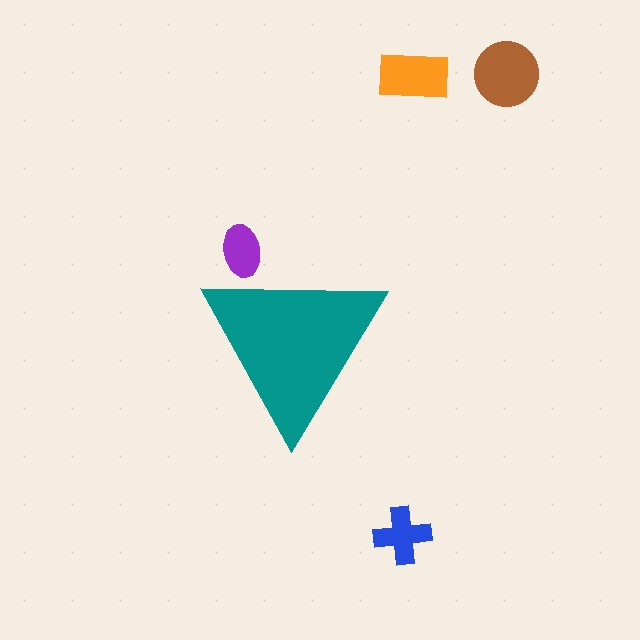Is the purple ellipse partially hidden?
Yes, the purple ellipse is partially hidden behind the teal triangle.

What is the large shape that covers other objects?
A teal triangle.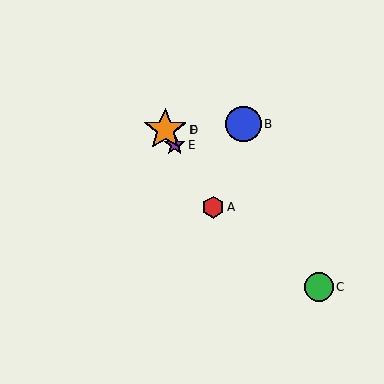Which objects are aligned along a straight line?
Objects A, D, E, F are aligned along a straight line.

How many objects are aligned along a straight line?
4 objects (A, D, E, F) are aligned along a straight line.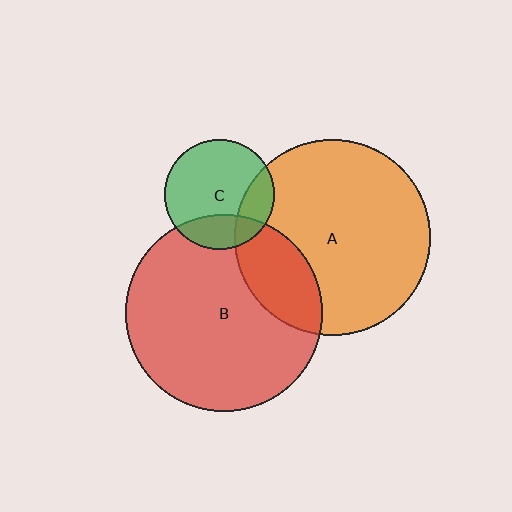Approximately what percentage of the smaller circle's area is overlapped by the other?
Approximately 20%.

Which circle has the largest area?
Circle B (red).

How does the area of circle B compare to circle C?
Approximately 3.2 times.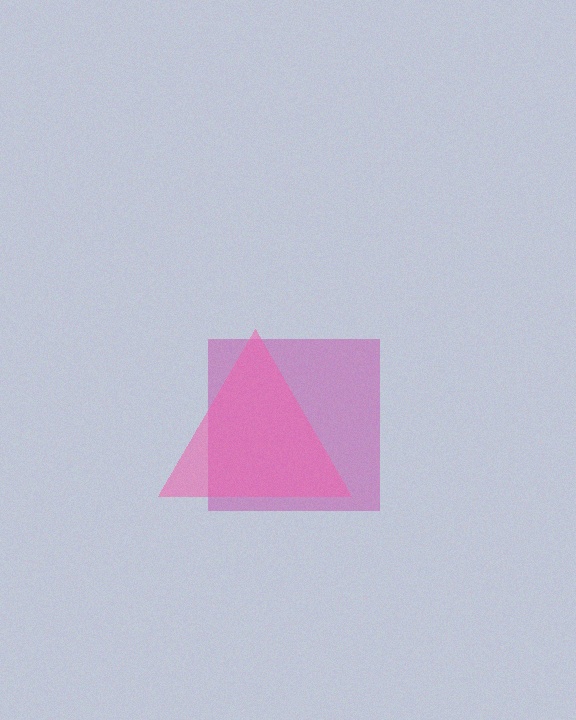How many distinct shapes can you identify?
There are 2 distinct shapes: a magenta square, a pink triangle.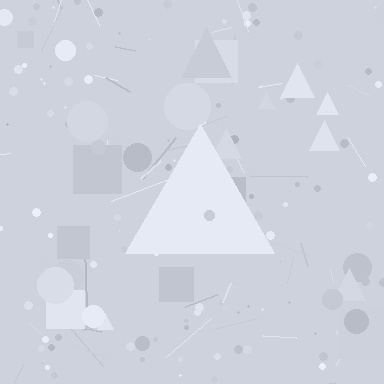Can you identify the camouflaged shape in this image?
The camouflaged shape is a triangle.